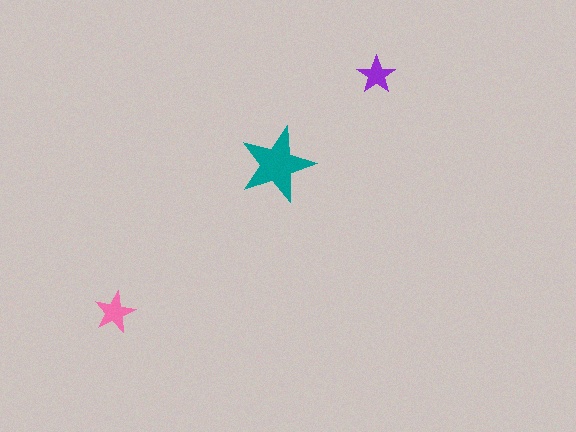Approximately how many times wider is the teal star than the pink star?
About 2 times wider.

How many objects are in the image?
There are 3 objects in the image.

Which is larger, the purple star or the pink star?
The pink one.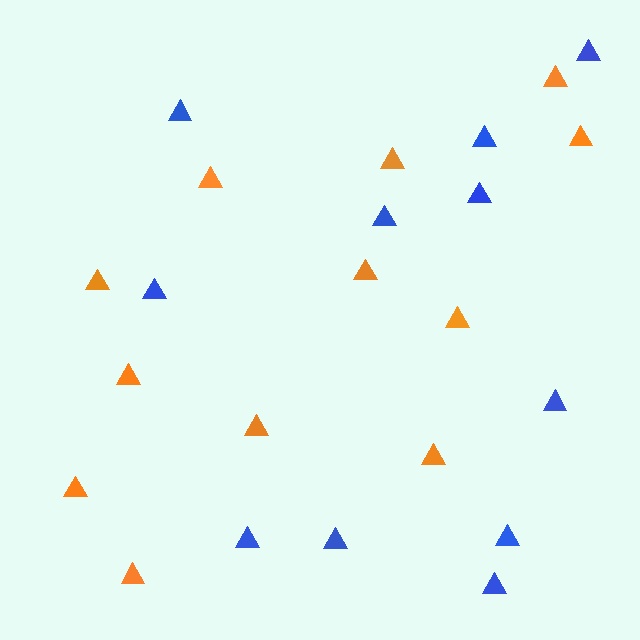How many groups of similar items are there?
There are 2 groups: one group of orange triangles (12) and one group of blue triangles (11).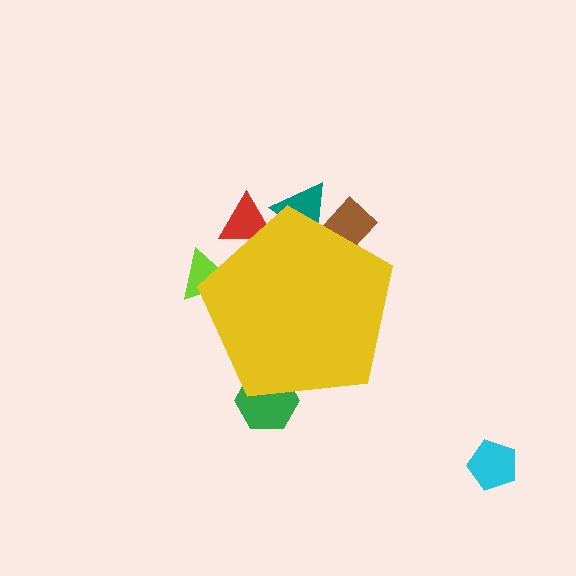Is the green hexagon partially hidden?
Yes, the green hexagon is partially hidden behind the yellow pentagon.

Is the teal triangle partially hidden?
Yes, the teal triangle is partially hidden behind the yellow pentagon.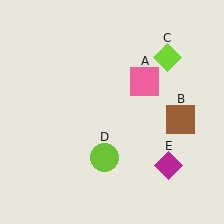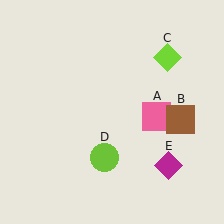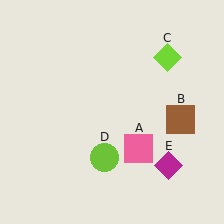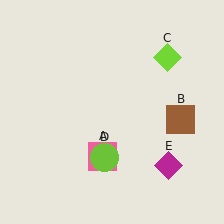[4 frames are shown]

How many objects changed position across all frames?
1 object changed position: pink square (object A).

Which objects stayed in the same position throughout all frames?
Brown square (object B) and lime diamond (object C) and lime circle (object D) and magenta diamond (object E) remained stationary.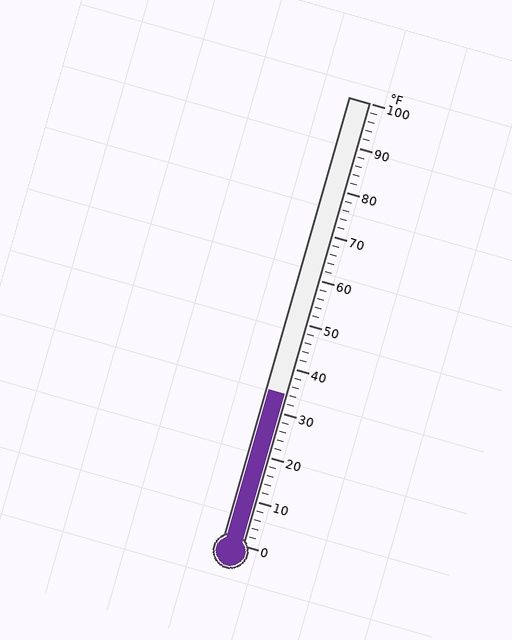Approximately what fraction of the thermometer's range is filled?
The thermometer is filled to approximately 35% of its range.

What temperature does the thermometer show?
The thermometer shows approximately 34°F.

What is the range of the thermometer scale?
The thermometer scale ranges from 0°F to 100°F.